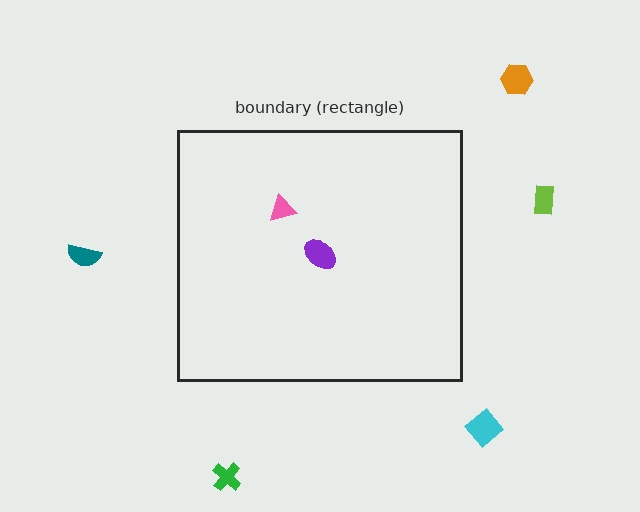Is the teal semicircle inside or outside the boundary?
Outside.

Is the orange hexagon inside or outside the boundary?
Outside.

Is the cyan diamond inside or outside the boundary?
Outside.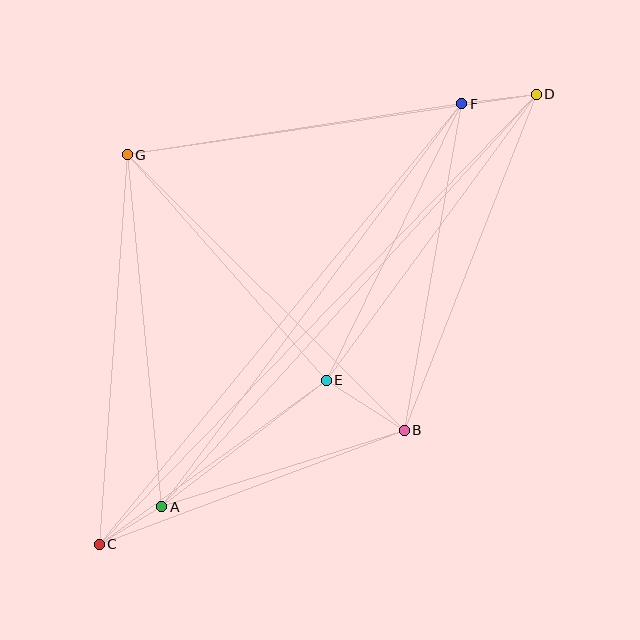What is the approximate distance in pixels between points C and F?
The distance between C and F is approximately 570 pixels.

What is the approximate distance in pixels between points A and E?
The distance between A and E is approximately 208 pixels.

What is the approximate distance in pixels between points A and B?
The distance between A and B is approximately 254 pixels.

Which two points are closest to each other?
Points A and C are closest to each other.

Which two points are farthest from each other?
Points C and D are farthest from each other.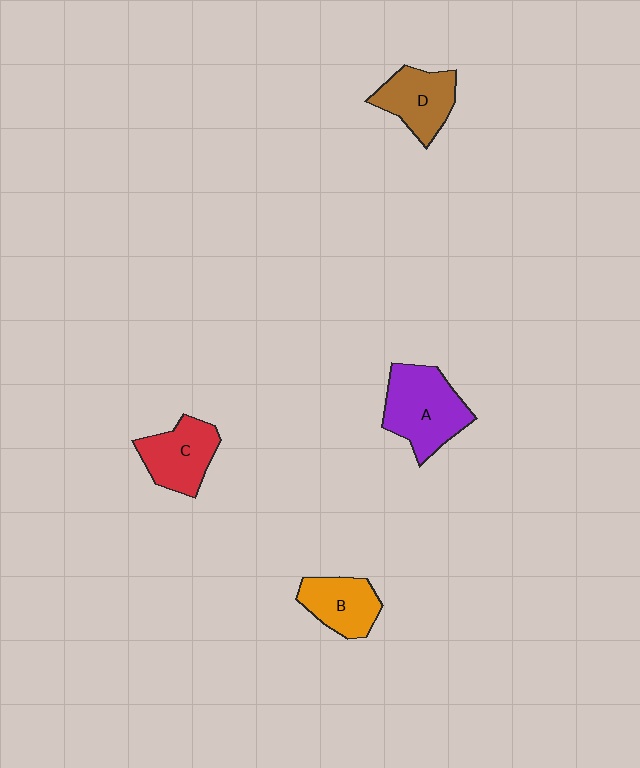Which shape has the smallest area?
Shape B (orange).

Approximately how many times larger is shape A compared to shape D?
Approximately 1.4 times.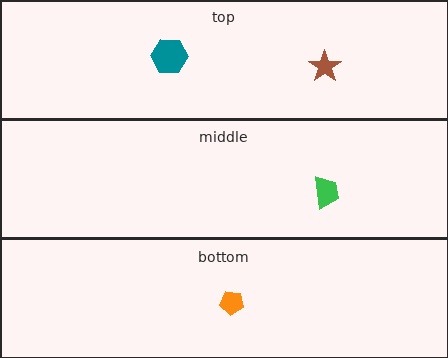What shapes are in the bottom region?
The orange pentagon.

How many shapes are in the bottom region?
1.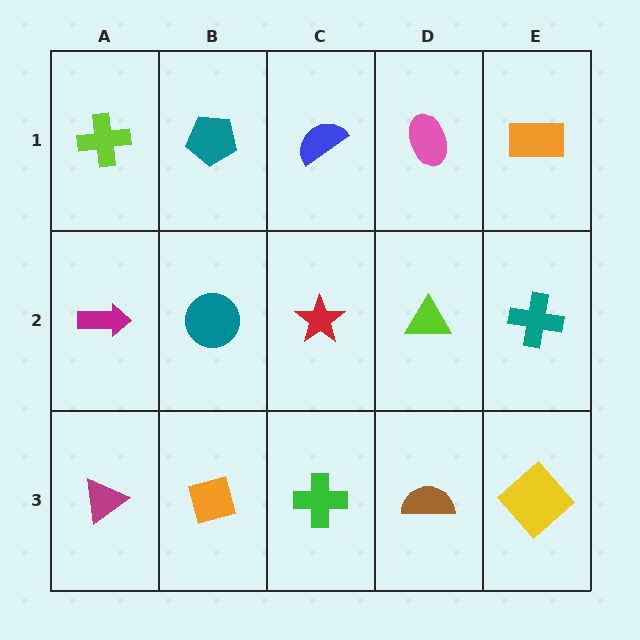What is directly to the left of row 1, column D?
A blue semicircle.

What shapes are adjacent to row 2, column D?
A pink ellipse (row 1, column D), a brown semicircle (row 3, column D), a red star (row 2, column C), a teal cross (row 2, column E).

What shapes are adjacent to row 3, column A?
A magenta arrow (row 2, column A), an orange diamond (row 3, column B).